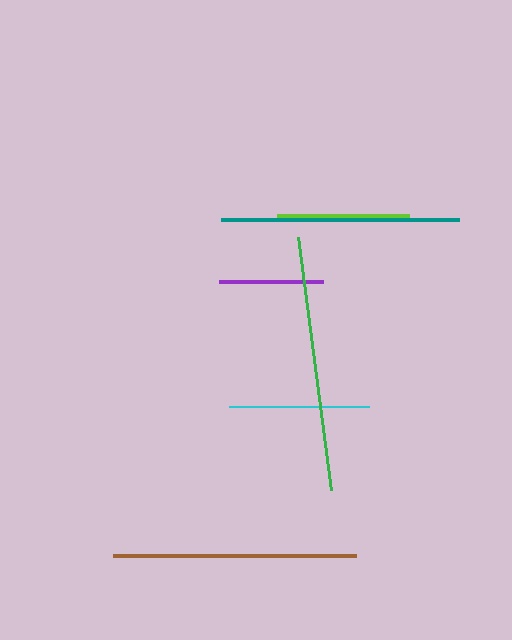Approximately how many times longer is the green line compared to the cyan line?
The green line is approximately 1.8 times the length of the cyan line.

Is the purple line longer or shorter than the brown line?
The brown line is longer than the purple line.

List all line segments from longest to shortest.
From longest to shortest: green, brown, teal, cyan, lime, purple.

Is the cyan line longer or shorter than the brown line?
The brown line is longer than the cyan line.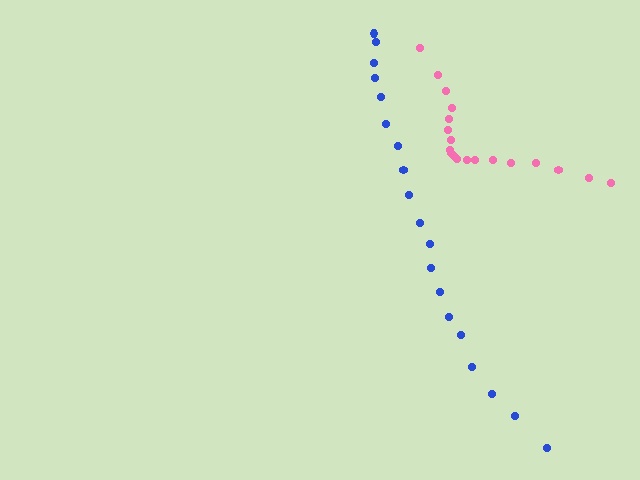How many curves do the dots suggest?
There are 2 distinct paths.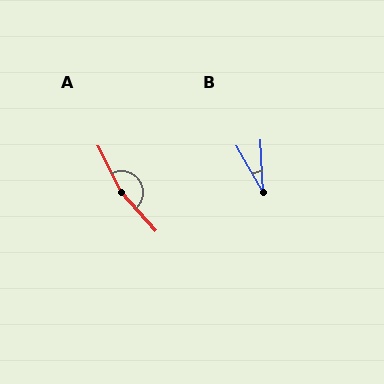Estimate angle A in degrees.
Approximately 165 degrees.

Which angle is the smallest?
B, at approximately 27 degrees.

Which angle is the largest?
A, at approximately 165 degrees.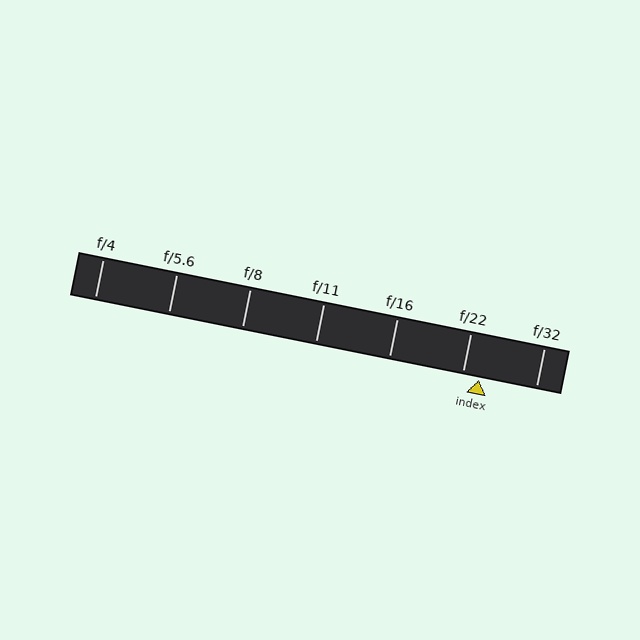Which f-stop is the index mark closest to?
The index mark is closest to f/22.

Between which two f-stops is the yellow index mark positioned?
The index mark is between f/22 and f/32.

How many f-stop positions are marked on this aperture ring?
There are 7 f-stop positions marked.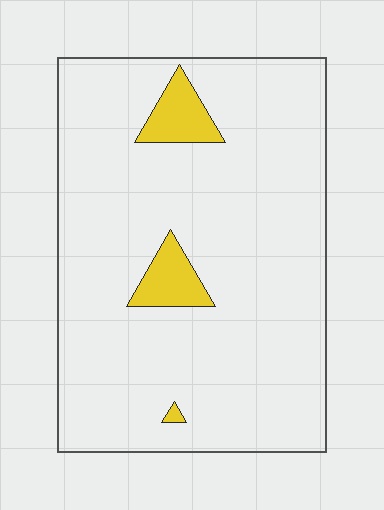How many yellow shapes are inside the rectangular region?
3.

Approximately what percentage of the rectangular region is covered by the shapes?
Approximately 5%.